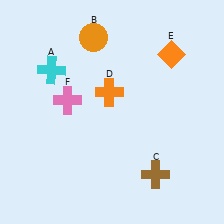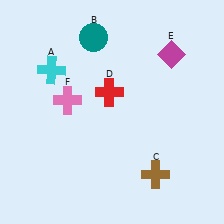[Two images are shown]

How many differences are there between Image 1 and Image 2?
There are 3 differences between the two images.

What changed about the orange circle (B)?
In Image 1, B is orange. In Image 2, it changed to teal.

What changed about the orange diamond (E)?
In Image 1, E is orange. In Image 2, it changed to magenta.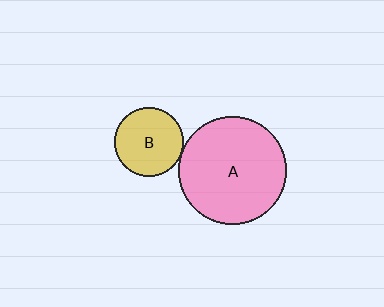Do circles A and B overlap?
Yes.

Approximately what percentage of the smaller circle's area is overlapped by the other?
Approximately 5%.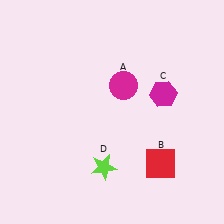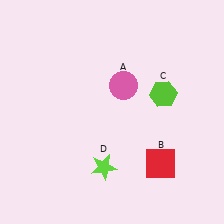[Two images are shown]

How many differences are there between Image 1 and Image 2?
There are 2 differences between the two images.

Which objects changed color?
A changed from magenta to pink. C changed from magenta to lime.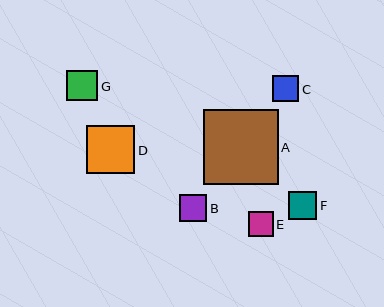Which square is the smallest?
Square E is the smallest with a size of approximately 25 pixels.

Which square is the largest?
Square A is the largest with a size of approximately 75 pixels.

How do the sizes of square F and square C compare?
Square F and square C are approximately the same size.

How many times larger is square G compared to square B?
Square G is approximately 1.1 times the size of square B.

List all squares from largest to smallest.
From largest to smallest: A, D, G, F, B, C, E.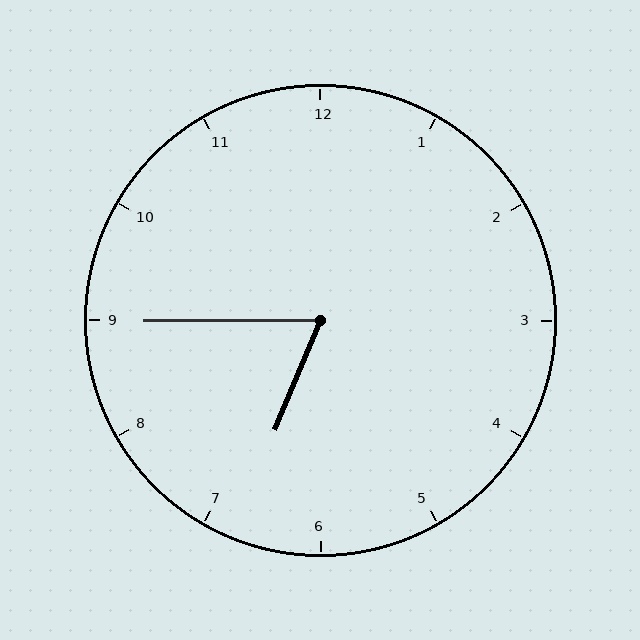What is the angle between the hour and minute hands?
Approximately 68 degrees.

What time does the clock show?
6:45.